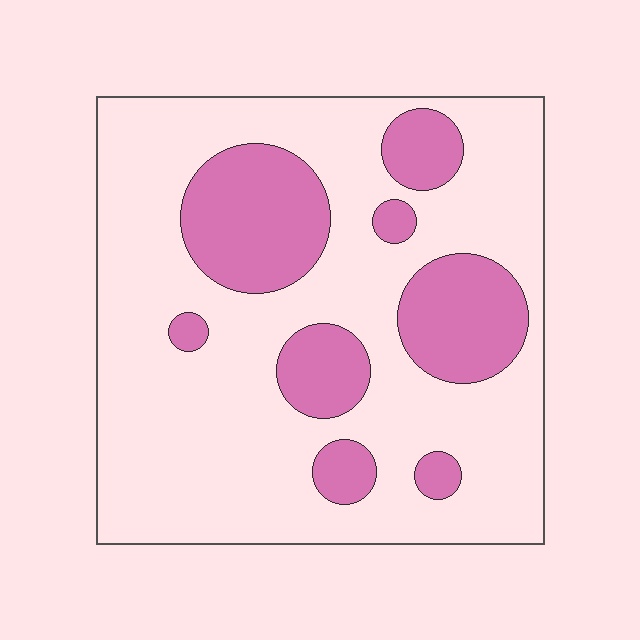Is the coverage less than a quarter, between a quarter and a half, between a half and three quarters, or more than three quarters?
Between a quarter and a half.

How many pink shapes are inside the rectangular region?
8.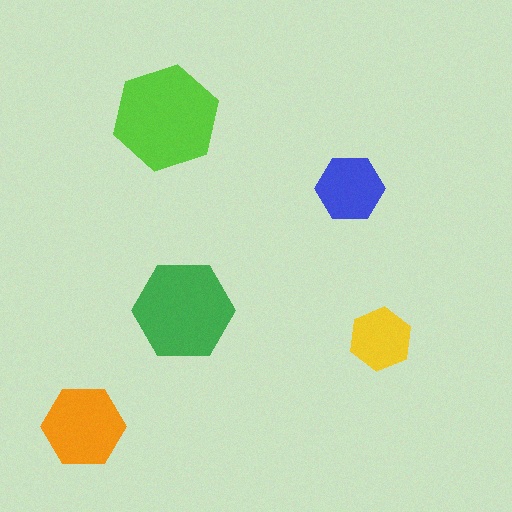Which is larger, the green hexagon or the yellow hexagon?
The green one.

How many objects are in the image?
There are 5 objects in the image.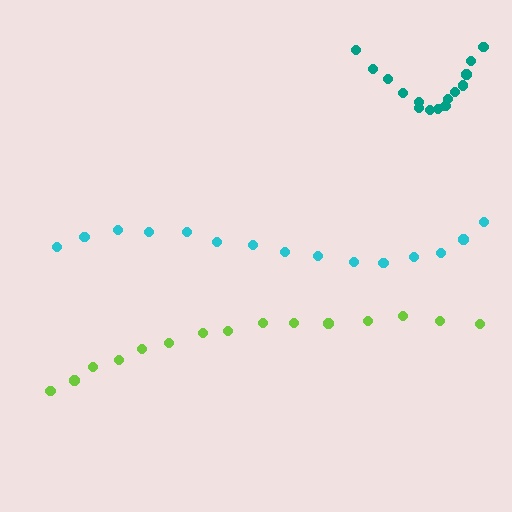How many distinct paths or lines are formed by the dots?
There are 3 distinct paths.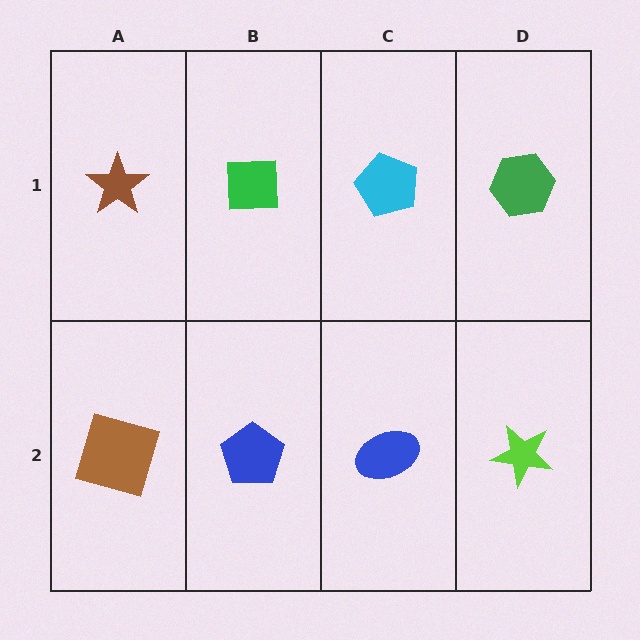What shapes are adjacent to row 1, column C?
A blue ellipse (row 2, column C), a green square (row 1, column B), a green hexagon (row 1, column D).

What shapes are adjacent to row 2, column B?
A green square (row 1, column B), a brown square (row 2, column A), a blue ellipse (row 2, column C).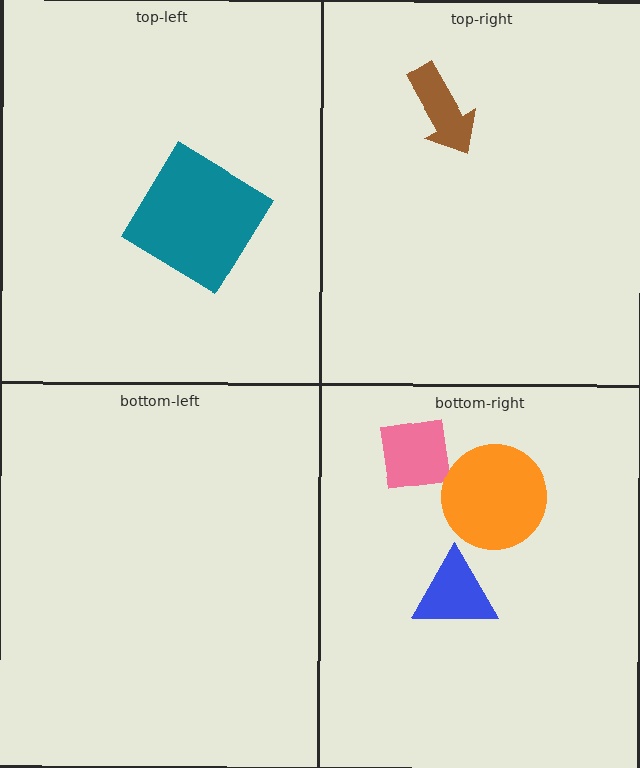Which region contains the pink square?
The bottom-right region.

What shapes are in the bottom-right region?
The pink square, the blue triangle, the orange circle.